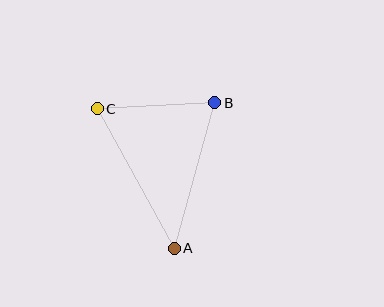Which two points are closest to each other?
Points B and C are closest to each other.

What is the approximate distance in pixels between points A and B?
The distance between A and B is approximately 151 pixels.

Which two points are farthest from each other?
Points A and C are farthest from each other.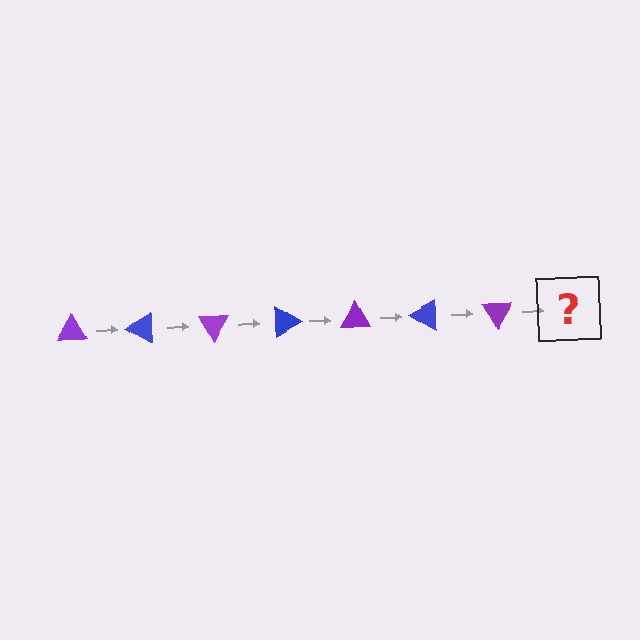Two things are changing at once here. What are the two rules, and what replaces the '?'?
The two rules are that it rotates 30 degrees each step and the color cycles through purple and blue. The '?' should be a blue triangle, rotated 210 degrees from the start.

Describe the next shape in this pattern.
It should be a blue triangle, rotated 210 degrees from the start.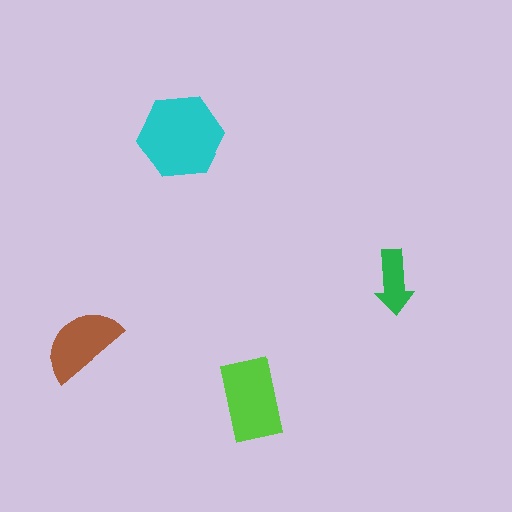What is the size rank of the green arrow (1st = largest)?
4th.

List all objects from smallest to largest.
The green arrow, the brown semicircle, the lime rectangle, the cyan hexagon.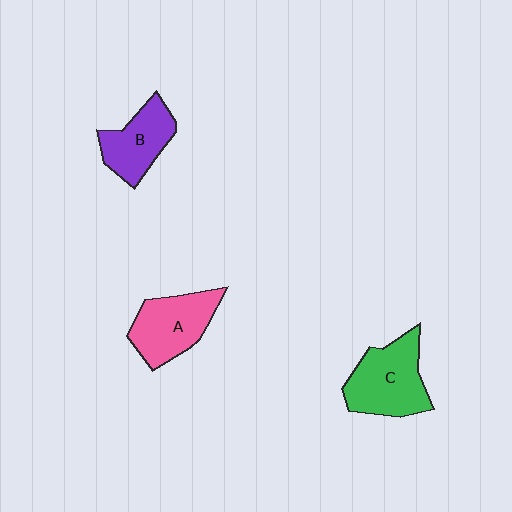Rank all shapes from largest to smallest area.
From largest to smallest: C (green), A (pink), B (purple).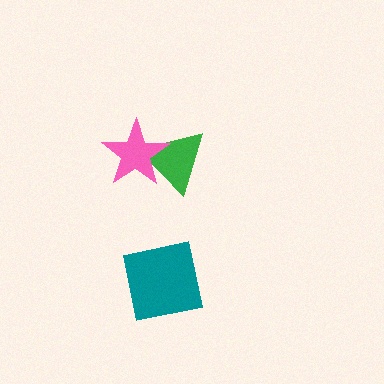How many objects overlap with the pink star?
1 object overlaps with the pink star.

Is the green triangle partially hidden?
Yes, it is partially covered by another shape.